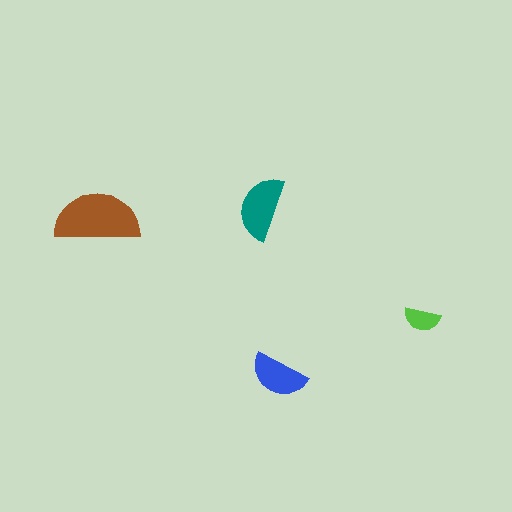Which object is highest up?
The teal semicircle is topmost.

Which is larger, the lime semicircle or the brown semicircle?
The brown one.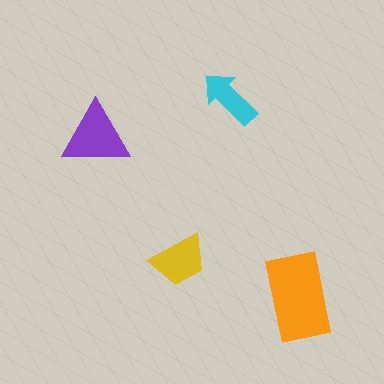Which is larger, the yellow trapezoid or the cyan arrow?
The yellow trapezoid.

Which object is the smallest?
The cyan arrow.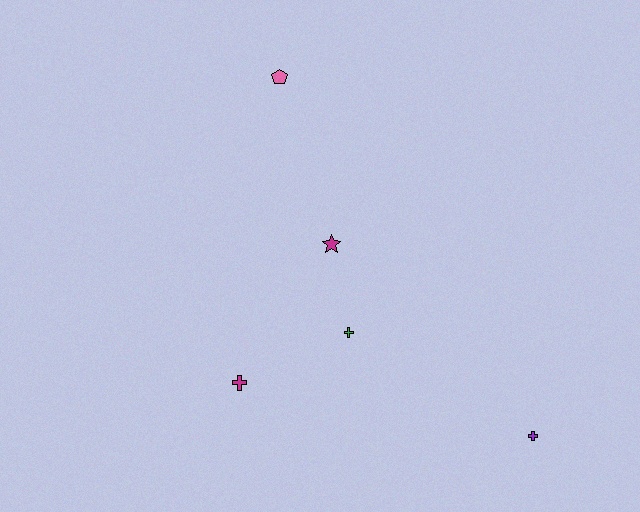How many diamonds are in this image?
There are no diamonds.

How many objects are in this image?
There are 5 objects.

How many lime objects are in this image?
There are no lime objects.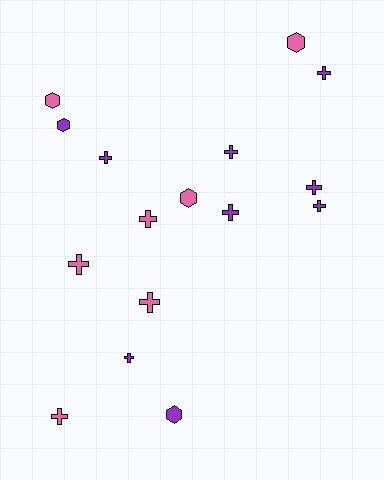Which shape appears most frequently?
Cross, with 11 objects.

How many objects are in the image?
There are 16 objects.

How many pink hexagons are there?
There are 3 pink hexagons.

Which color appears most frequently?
Purple, with 9 objects.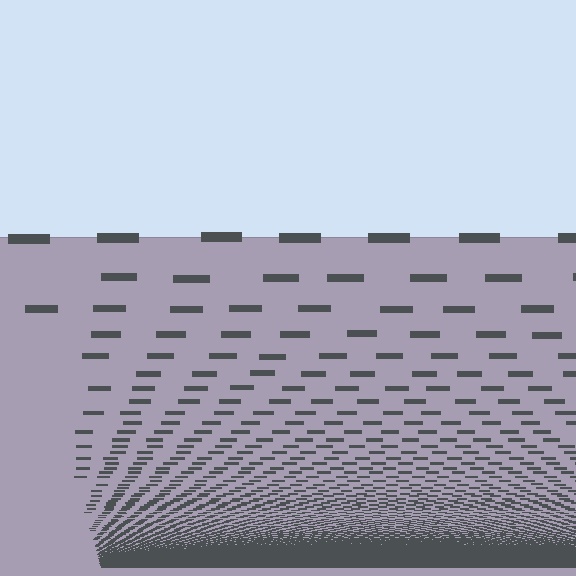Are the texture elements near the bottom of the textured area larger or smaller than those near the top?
Smaller. The gradient is inverted — elements near the bottom are smaller and denser.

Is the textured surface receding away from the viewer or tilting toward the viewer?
The surface appears to tilt toward the viewer. Texture elements get larger and sparser toward the top.